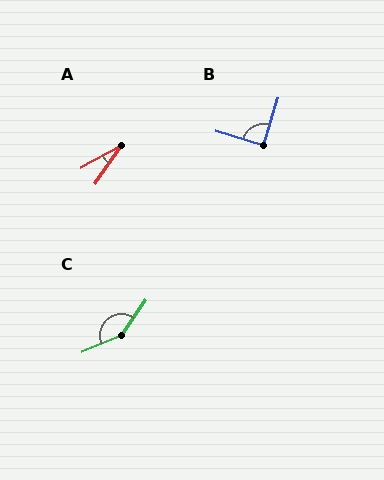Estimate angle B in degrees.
Approximately 90 degrees.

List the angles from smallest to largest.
A (26°), B (90°), C (148°).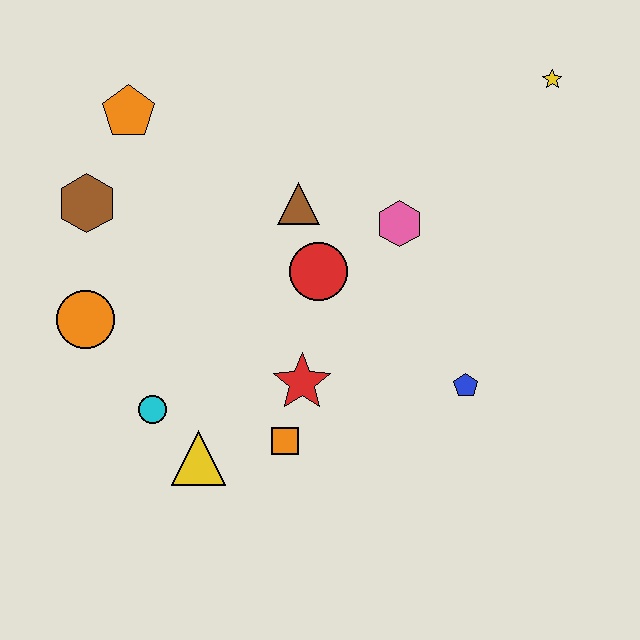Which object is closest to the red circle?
The brown triangle is closest to the red circle.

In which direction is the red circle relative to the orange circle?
The red circle is to the right of the orange circle.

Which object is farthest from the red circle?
The yellow star is farthest from the red circle.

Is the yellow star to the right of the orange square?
Yes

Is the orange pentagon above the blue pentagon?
Yes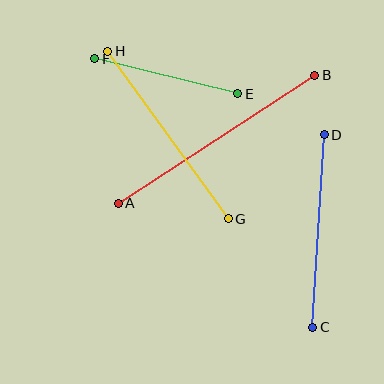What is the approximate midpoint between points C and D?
The midpoint is at approximately (319, 231) pixels.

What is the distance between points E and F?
The distance is approximately 147 pixels.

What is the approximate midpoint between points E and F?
The midpoint is at approximately (166, 76) pixels.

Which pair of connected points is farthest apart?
Points A and B are farthest apart.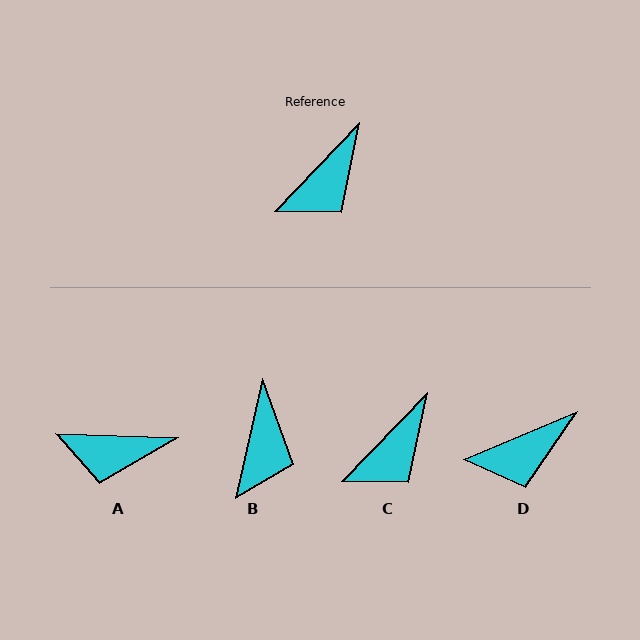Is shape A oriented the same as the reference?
No, it is off by about 48 degrees.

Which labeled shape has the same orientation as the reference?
C.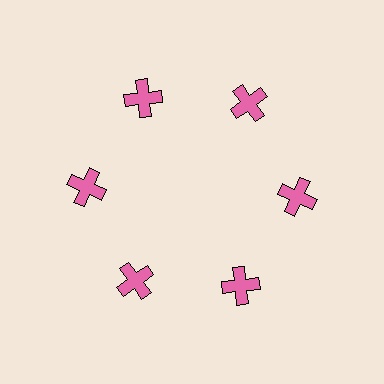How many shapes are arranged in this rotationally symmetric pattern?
There are 6 shapes, arranged in 6 groups of 1.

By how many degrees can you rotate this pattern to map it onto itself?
The pattern maps onto itself every 60 degrees of rotation.